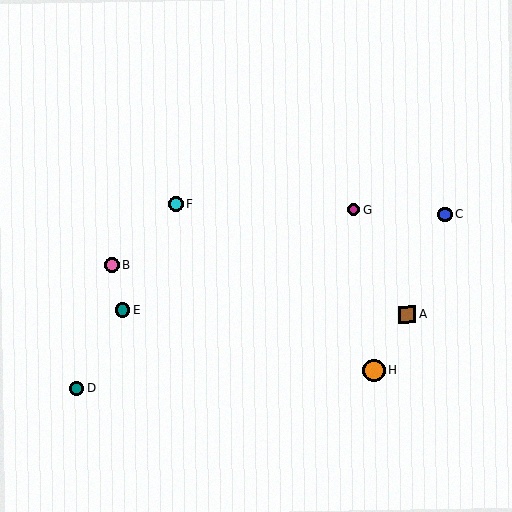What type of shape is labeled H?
Shape H is an orange circle.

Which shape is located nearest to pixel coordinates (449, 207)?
The blue circle (labeled C) at (445, 214) is nearest to that location.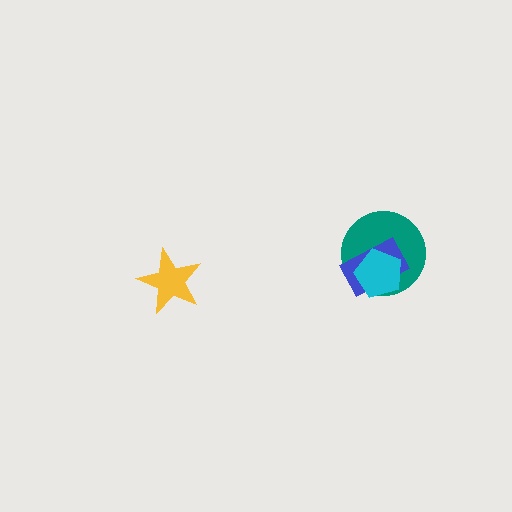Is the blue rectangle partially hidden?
Yes, it is partially covered by another shape.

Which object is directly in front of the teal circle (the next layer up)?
The blue rectangle is directly in front of the teal circle.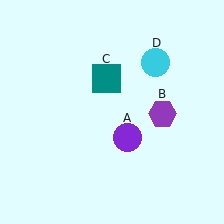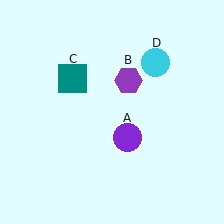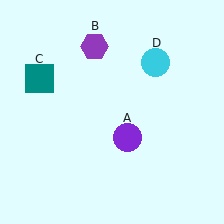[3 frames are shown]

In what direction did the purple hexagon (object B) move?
The purple hexagon (object B) moved up and to the left.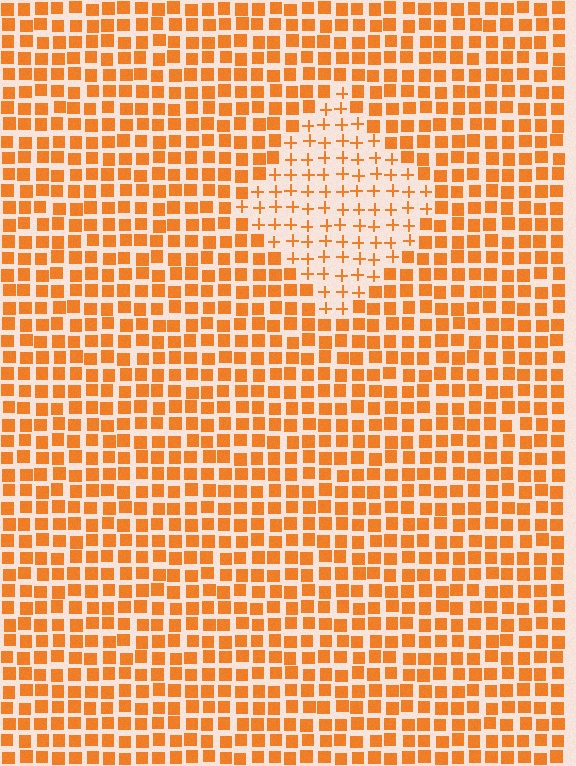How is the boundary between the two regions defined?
The boundary is defined by a change in element shape: plus signs inside vs. squares outside. All elements share the same color and spacing.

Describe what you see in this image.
The image is filled with small orange elements arranged in a uniform grid. A diamond-shaped region contains plus signs, while the surrounding area contains squares. The boundary is defined purely by the change in element shape.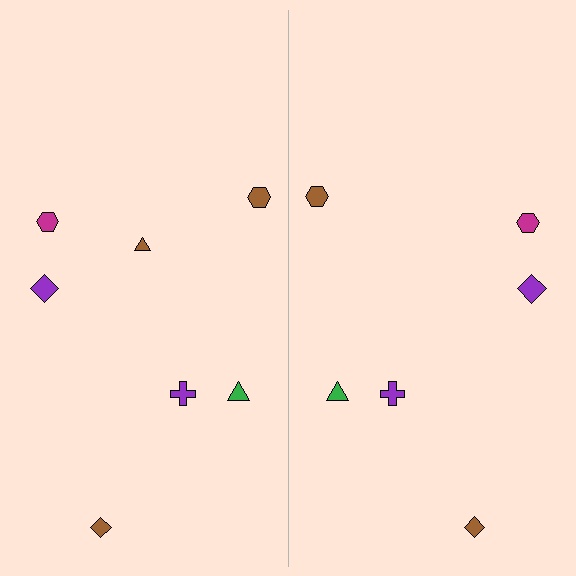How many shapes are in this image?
There are 13 shapes in this image.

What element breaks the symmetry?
A brown triangle is missing from the right side.